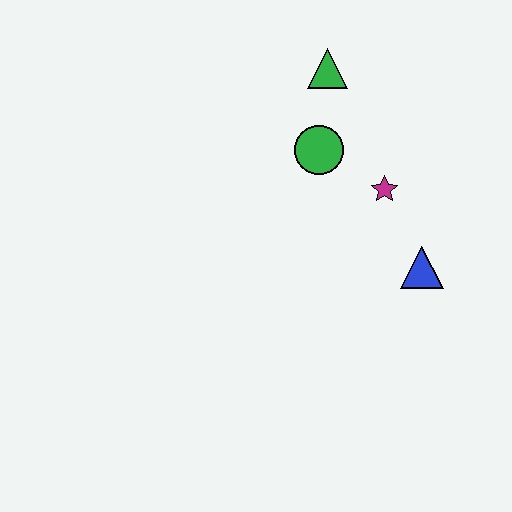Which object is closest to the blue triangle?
The magenta star is closest to the blue triangle.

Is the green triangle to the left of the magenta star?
Yes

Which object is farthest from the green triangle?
The blue triangle is farthest from the green triangle.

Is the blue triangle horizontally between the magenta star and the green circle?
No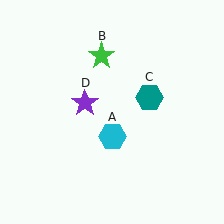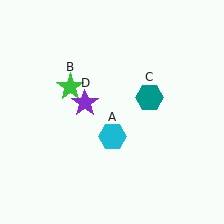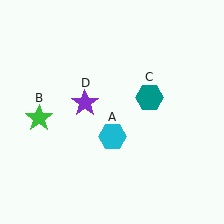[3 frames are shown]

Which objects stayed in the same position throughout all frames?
Cyan hexagon (object A) and teal hexagon (object C) and purple star (object D) remained stationary.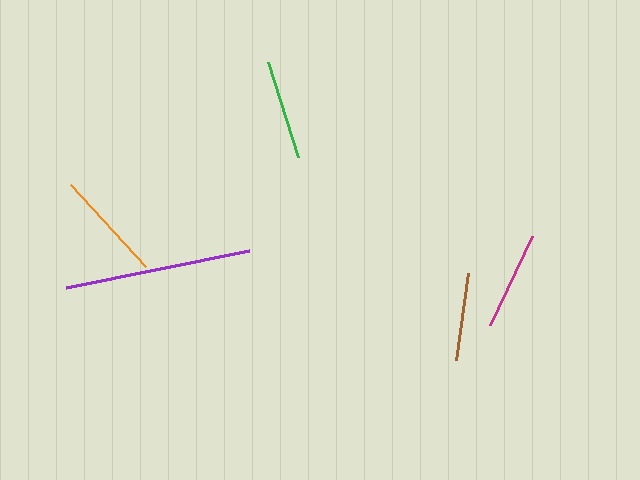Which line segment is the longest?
The purple line is the longest at approximately 187 pixels.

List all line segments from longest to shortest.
From longest to shortest: purple, orange, green, magenta, brown.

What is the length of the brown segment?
The brown segment is approximately 89 pixels long.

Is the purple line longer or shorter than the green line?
The purple line is longer than the green line.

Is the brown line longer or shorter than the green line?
The green line is longer than the brown line.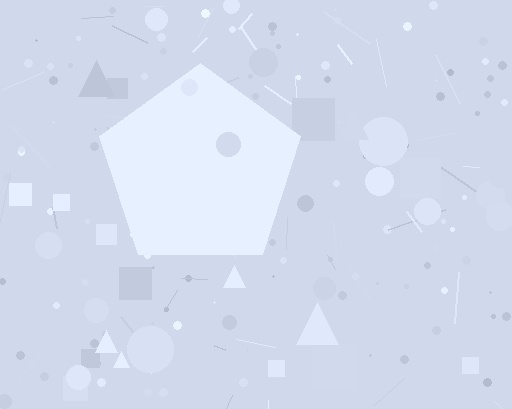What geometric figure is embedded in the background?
A pentagon is embedded in the background.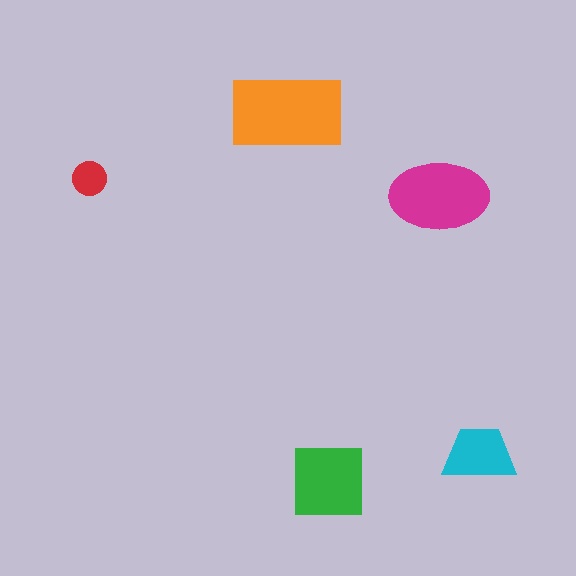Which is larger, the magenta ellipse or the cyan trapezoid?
The magenta ellipse.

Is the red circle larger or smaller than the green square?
Smaller.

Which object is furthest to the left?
The red circle is leftmost.